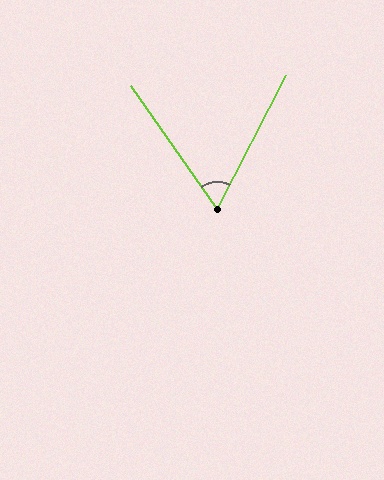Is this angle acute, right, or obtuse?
It is acute.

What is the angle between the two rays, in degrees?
Approximately 62 degrees.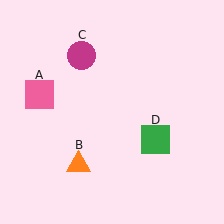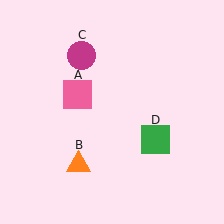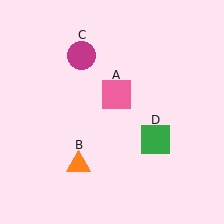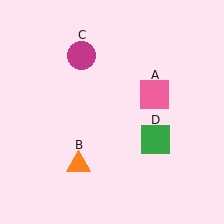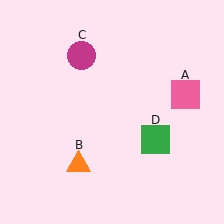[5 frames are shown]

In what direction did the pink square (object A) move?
The pink square (object A) moved right.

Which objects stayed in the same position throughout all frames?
Orange triangle (object B) and magenta circle (object C) and green square (object D) remained stationary.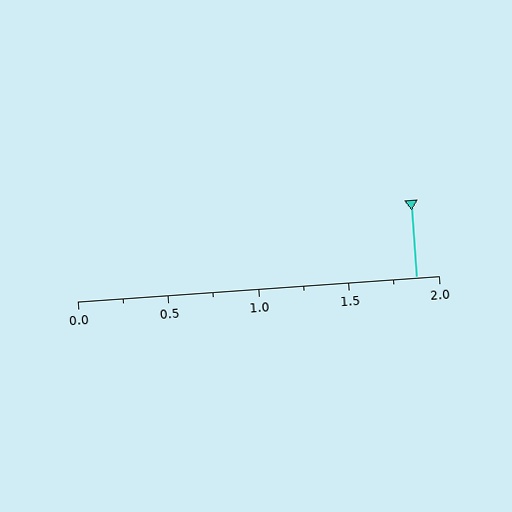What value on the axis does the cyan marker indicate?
The marker indicates approximately 1.88.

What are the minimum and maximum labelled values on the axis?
The axis runs from 0.0 to 2.0.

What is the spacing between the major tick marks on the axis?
The major ticks are spaced 0.5 apart.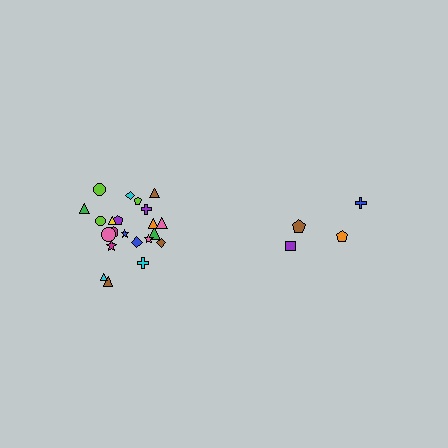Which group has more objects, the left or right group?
The left group.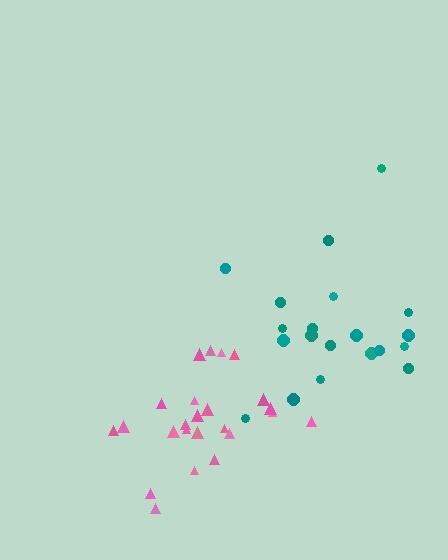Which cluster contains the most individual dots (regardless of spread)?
Pink (24).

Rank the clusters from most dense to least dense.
pink, teal.